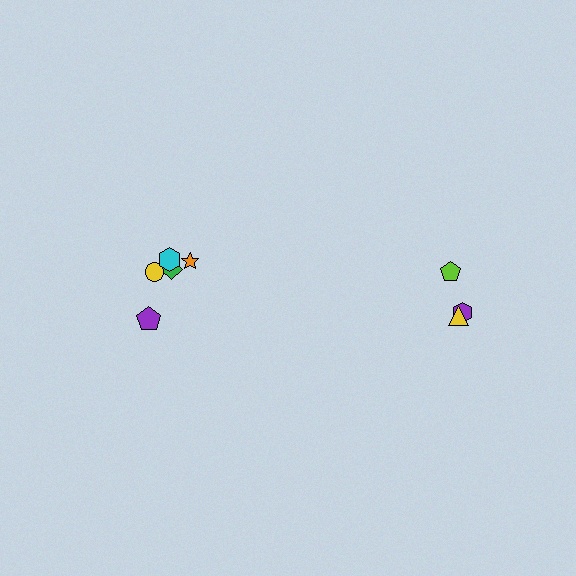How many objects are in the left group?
There are 5 objects.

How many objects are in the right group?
There are 3 objects.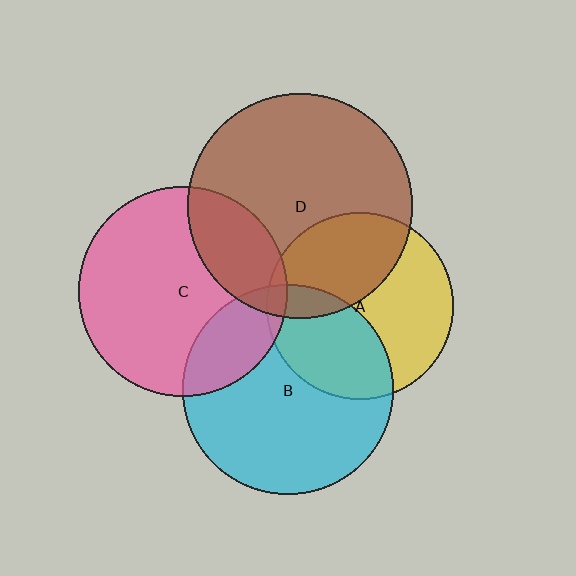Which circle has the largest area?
Circle D (brown).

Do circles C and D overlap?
Yes.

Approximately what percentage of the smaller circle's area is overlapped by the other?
Approximately 25%.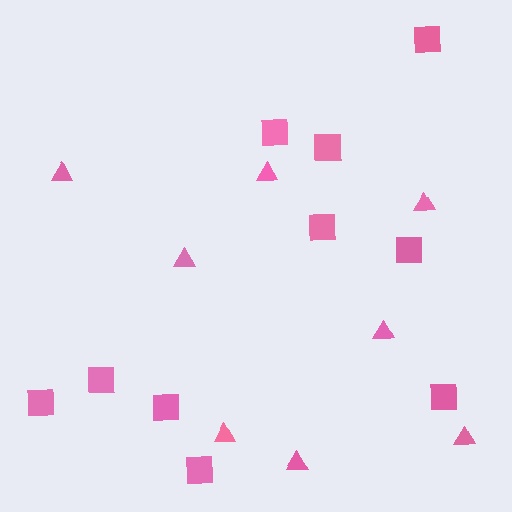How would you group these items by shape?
There are 2 groups: one group of triangles (8) and one group of squares (10).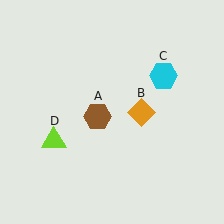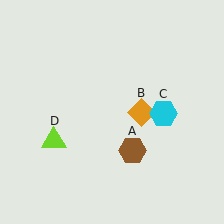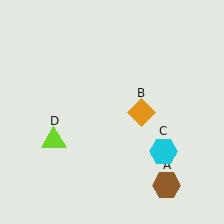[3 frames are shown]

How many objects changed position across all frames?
2 objects changed position: brown hexagon (object A), cyan hexagon (object C).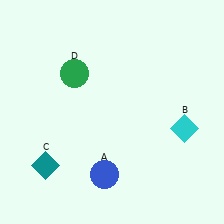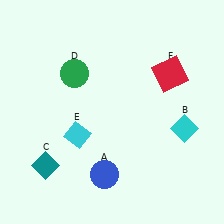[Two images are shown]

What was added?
A cyan diamond (E), a red square (F) were added in Image 2.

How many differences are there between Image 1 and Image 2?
There are 2 differences between the two images.